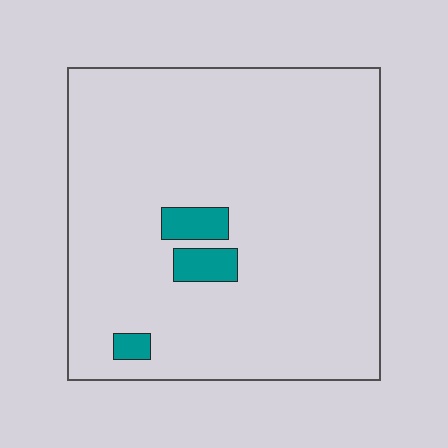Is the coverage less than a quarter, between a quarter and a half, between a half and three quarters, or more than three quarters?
Less than a quarter.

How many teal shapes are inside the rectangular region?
3.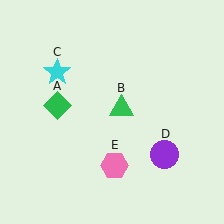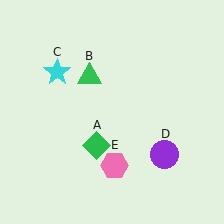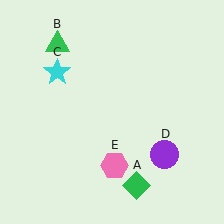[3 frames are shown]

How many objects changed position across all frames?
2 objects changed position: green diamond (object A), green triangle (object B).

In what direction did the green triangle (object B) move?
The green triangle (object B) moved up and to the left.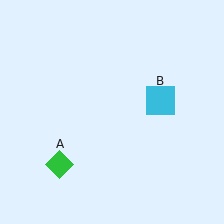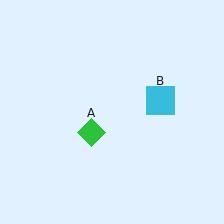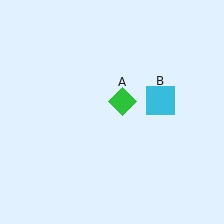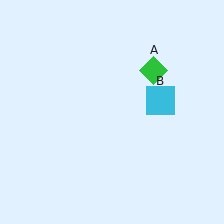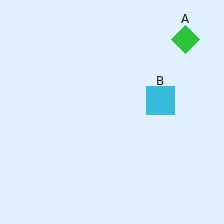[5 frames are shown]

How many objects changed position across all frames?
1 object changed position: green diamond (object A).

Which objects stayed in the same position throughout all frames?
Cyan square (object B) remained stationary.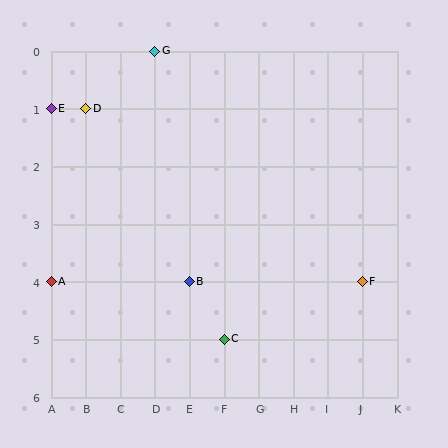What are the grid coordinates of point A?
Point A is at grid coordinates (A, 4).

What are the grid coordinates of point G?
Point G is at grid coordinates (D, 0).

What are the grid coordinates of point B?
Point B is at grid coordinates (E, 4).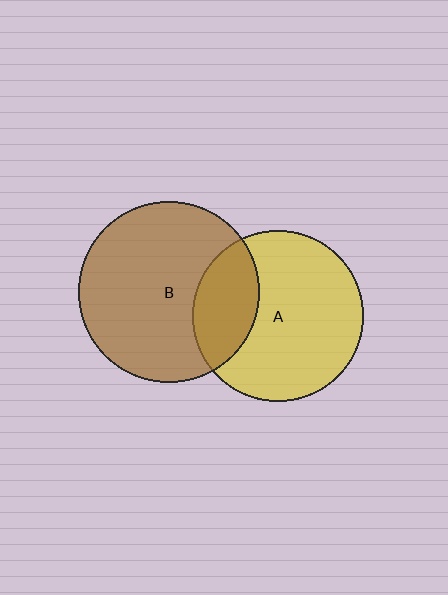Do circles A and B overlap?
Yes.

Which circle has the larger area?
Circle B (brown).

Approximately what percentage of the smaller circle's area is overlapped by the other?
Approximately 25%.